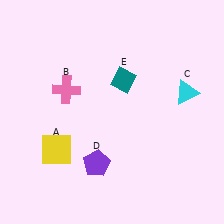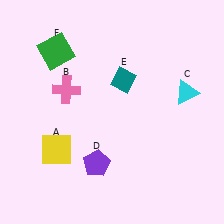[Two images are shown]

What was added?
A green square (F) was added in Image 2.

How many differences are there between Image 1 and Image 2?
There is 1 difference between the two images.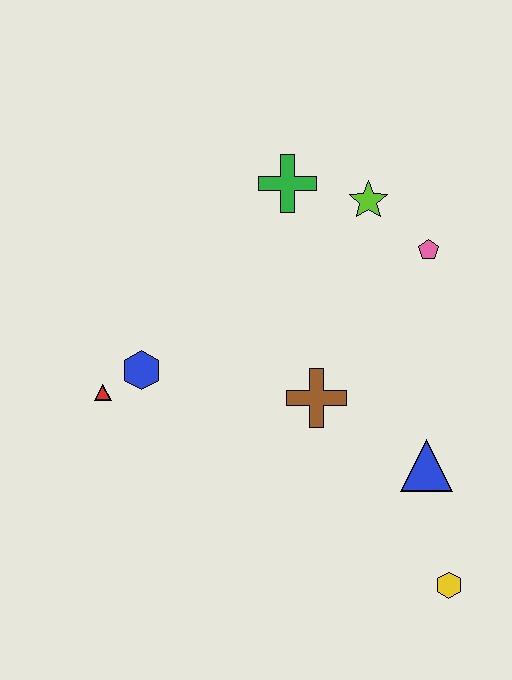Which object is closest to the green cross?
The lime star is closest to the green cross.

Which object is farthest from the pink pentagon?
The red triangle is farthest from the pink pentagon.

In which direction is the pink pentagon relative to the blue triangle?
The pink pentagon is above the blue triangle.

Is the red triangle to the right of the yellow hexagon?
No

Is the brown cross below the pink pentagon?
Yes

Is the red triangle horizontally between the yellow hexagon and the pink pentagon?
No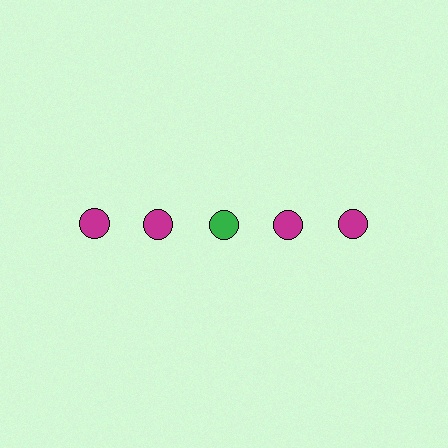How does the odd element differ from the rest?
It has a different color: green instead of magenta.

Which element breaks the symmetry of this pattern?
The green circle in the top row, center column breaks the symmetry. All other shapes are magenta circles.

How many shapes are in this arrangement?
There are 5 shapes arranged in a grid pattern.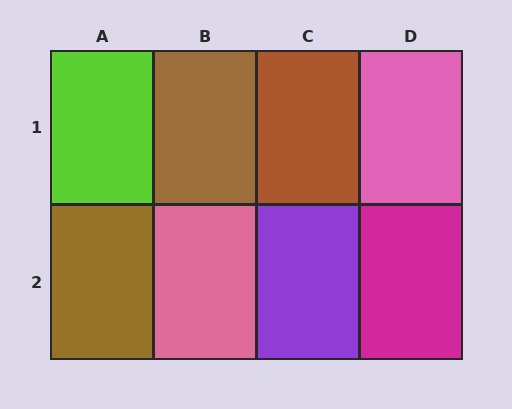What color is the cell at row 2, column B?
Pink.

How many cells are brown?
3 cells are brown.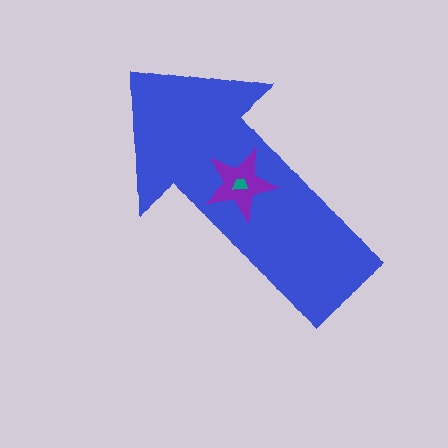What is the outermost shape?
The blue arrow.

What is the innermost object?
The teal trapezoid.